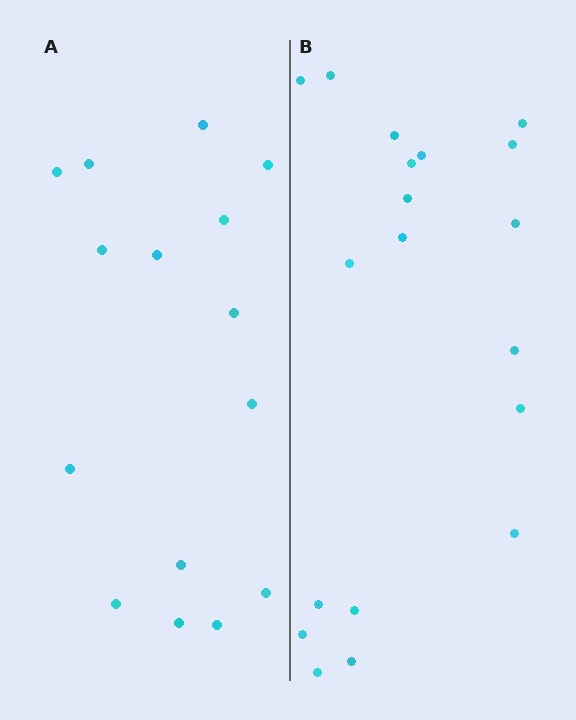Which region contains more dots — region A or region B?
Region B (the right region) has more dots.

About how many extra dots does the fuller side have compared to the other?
Region B has about 4 more dots than region A.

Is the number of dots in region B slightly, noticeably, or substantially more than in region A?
Region B has noticeably more, but not dramatically so. The ratio is roughly 1.3 to 1.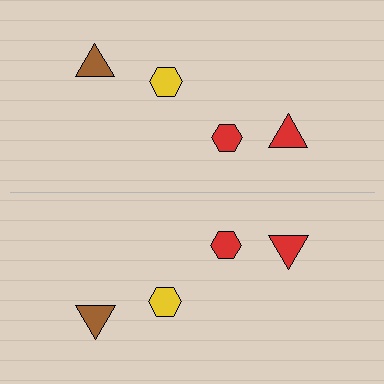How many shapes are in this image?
There are 8 shapes in this image.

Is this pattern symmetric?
Yes, this pattern has bilateral (reflection) symmetry.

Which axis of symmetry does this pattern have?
The pattern has a horizontal axis of symmetry running through the center of the image.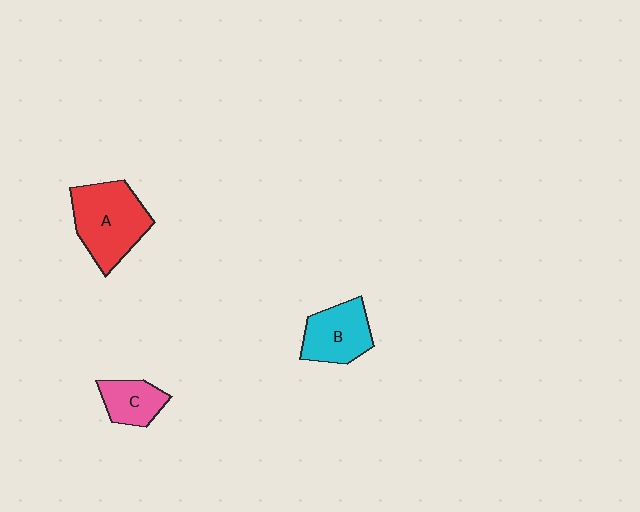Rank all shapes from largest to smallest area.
From largest to smallest: A (red), B (cyan), C (pink).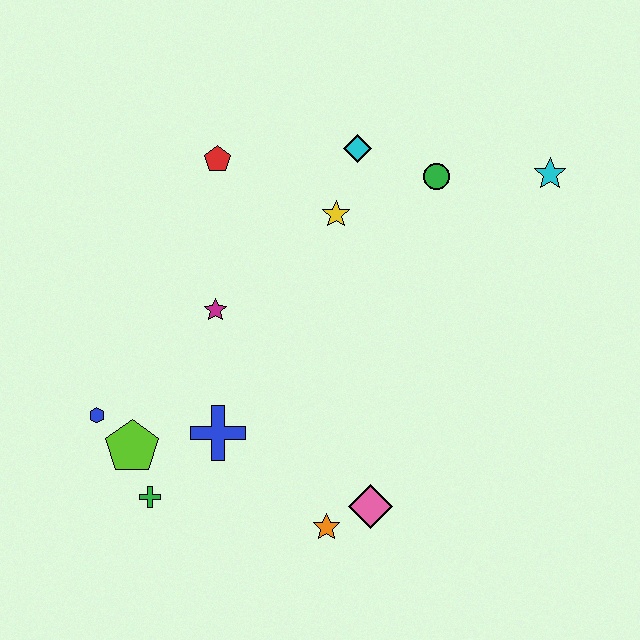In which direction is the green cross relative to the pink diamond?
The green cross is to the left of the pink diamond.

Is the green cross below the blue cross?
Yes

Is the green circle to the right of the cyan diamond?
Yes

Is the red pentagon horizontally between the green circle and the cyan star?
No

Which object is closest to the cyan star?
The green circle is closest to the cyan star.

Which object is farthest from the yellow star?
The green cross is farthest from the yellow star.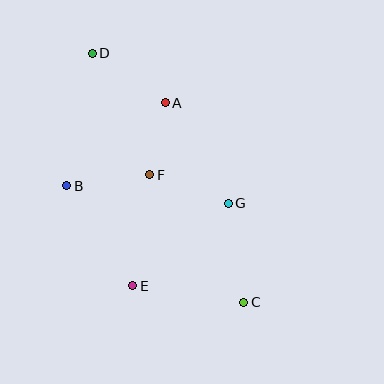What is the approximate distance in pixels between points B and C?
The distance between B and C is approximately 212 pixels.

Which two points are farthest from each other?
Points C and D are farthest from each other.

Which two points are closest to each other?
Points A and F are closest to each other.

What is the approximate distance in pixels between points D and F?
The distance between D and F is approximately 134 pixels.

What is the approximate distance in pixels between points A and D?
The distance between A and D is approximately 88 pixels.